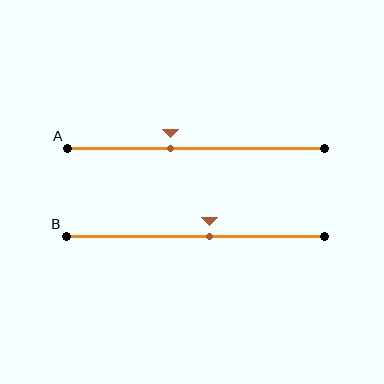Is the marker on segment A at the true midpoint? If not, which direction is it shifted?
No, the marker on segment A is shifted to the left by about 10% of the segment length.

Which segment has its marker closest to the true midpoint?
Segment B has its marker closest to the true midpoint.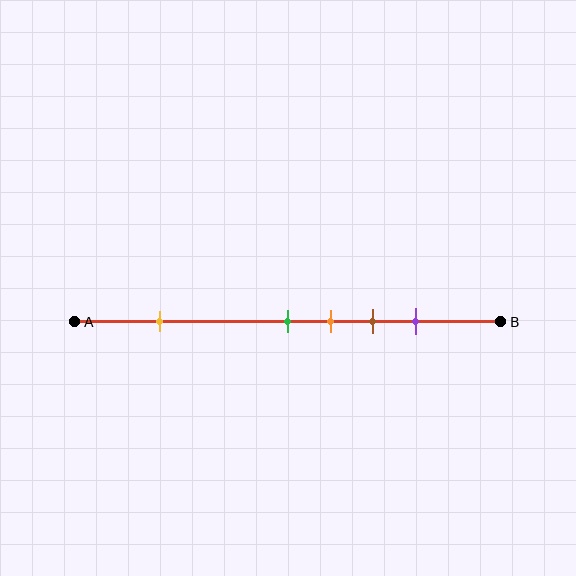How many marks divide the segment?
There are 5 marks dividing the segment.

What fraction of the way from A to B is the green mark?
The green mark is approximately 50% (0.5) of the way from A to B.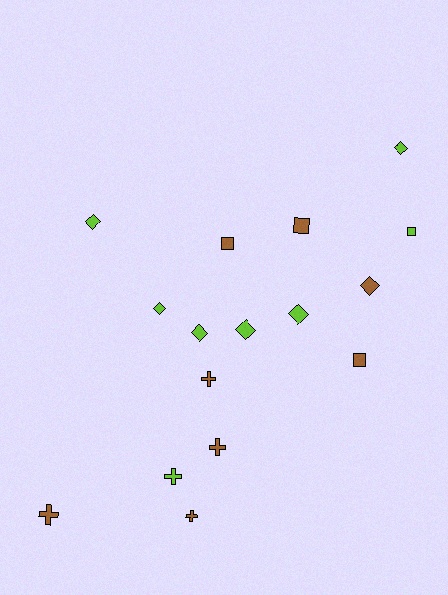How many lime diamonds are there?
There are 6 lime diamonds.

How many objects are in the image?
There are 16 objects.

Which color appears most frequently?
Brown, with 8 objects.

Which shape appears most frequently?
Diamond, with 7 objects.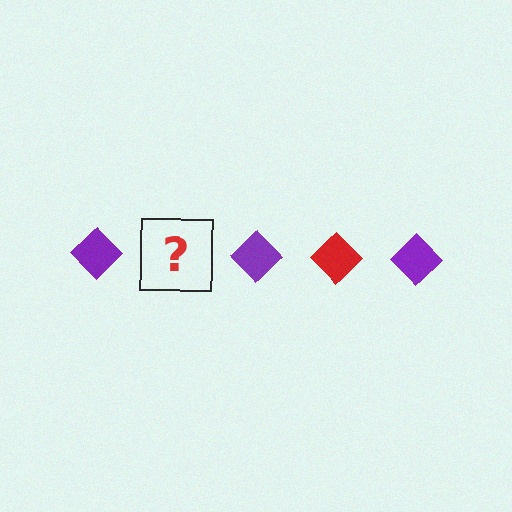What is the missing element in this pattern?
The missing element is a red diamond.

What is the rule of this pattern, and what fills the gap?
The rule is that the pattern cycles through purple, red diamonds. The gap should be filled with a red diamond.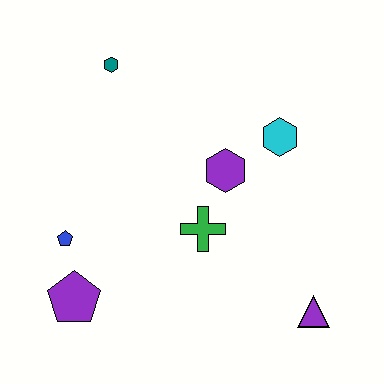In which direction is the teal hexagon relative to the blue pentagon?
The teal hexagon is above the blue pentagon.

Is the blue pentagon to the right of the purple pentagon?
No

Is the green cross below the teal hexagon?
Yes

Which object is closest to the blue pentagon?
The purple pentagon is closest to the blue pentagon.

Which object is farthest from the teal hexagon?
The purple triangle is farthest from the teal hexagon.